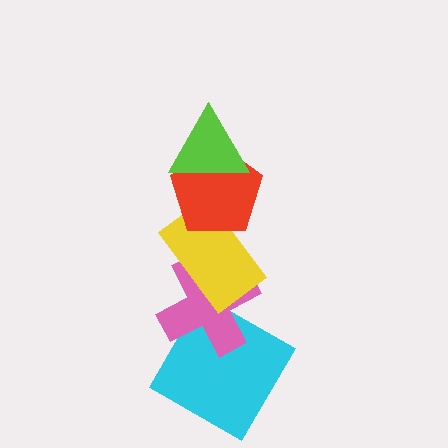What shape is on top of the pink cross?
The yellow rectangle is on top of the pink cross.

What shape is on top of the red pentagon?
The lime triangle is on top of the red pentagon.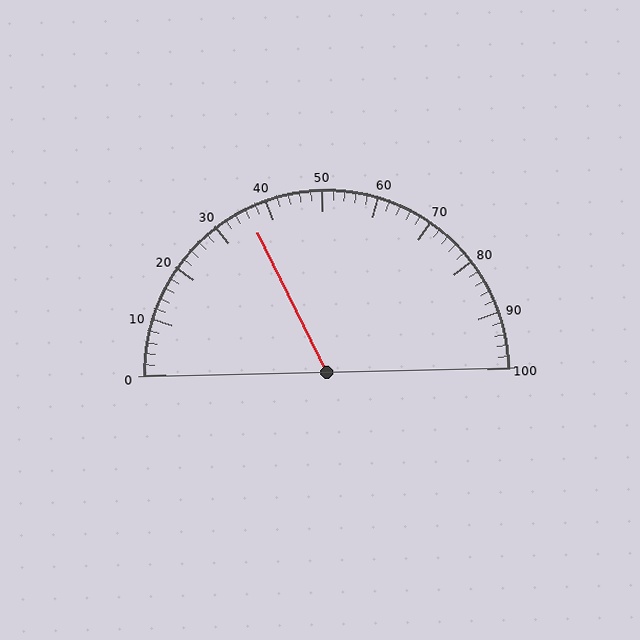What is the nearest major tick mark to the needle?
The nearest major tick mark is 40.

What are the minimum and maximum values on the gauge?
The gauge ranges from 0 to 100.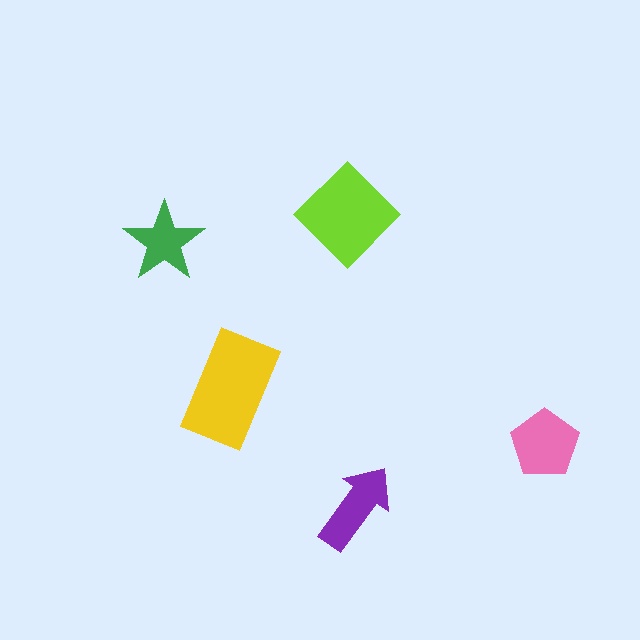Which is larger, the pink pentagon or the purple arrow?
The pink pentagon.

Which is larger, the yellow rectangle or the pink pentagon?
The yellow rectangle.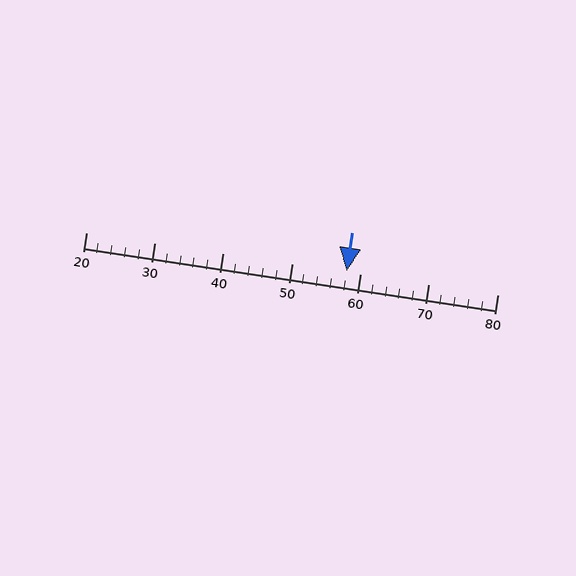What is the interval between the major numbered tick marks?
The major tick marks are spaced 10 units apart.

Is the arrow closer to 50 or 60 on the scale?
The arrow is closer to 60.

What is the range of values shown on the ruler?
The ruler shows values from 20 to 80.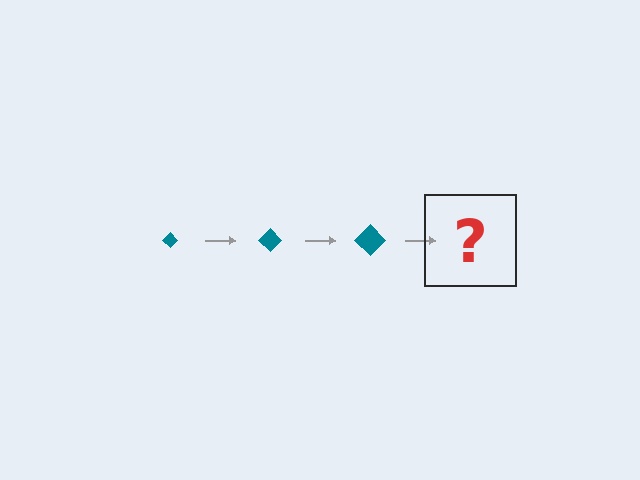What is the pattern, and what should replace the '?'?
The pattern is that the diamond gets progressively larger each step. The '?' should be a teal diamond, larger than the previous one.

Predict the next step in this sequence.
The next step is a teal diamond, larger than the previous one.